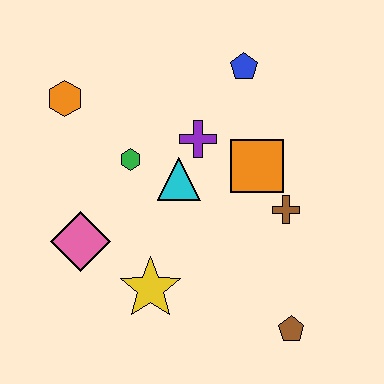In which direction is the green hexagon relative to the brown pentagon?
The green hexagon is above the brown pentagon.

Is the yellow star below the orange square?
Yes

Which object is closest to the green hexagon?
The cyan triangle is closest to the green hexagon.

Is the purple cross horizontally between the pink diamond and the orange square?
Yes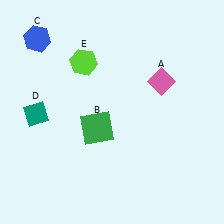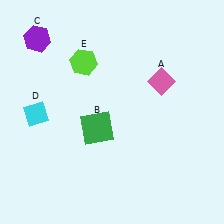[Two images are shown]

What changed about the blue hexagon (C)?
In Image 1, C is blue. In Image 2, it changed to purple.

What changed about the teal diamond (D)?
In Image 1, D is teal. In Image 2, it changed to cyan.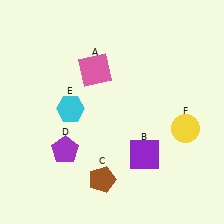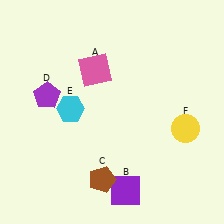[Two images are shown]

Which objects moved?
The objects that moved are: the purple square (B), the purple pentagon (D).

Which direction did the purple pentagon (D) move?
The purple pentagon (D) moved up.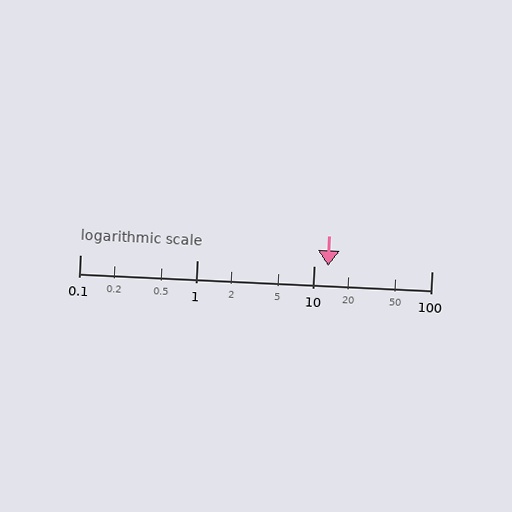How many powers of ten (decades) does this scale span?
The scale spans 3 decades, from 0.1 to 100.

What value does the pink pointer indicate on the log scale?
The pointer indicates approximately 13.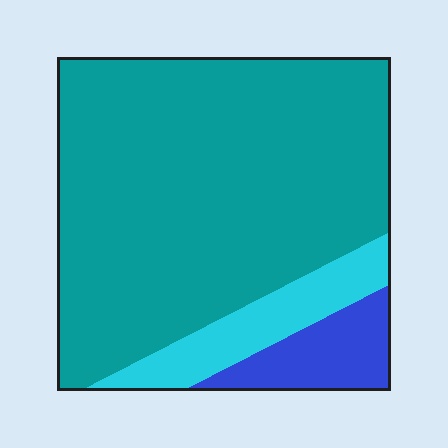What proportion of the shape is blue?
Blue takes up about one tenth (1/10) of the shape.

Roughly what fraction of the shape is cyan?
Cyan covers roughly 10% of the shape.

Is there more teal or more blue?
Teal.